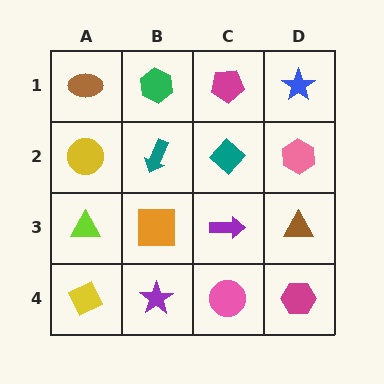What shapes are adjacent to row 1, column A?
A yellow circle (row 2, column A), a green hexagon (row 1, column B).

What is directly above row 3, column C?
A teal diamond.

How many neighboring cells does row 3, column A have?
3.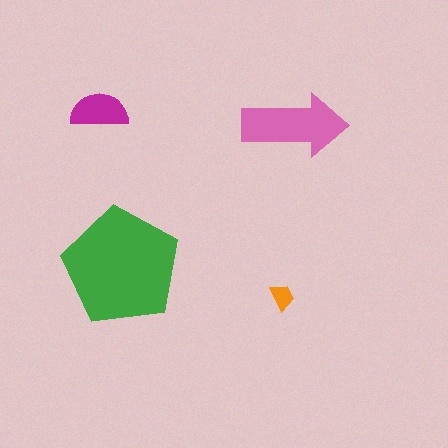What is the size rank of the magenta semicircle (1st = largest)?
3rd.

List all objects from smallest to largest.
The orange trapezoid, the magenta semicircle, the pink arrow, the green pentagon.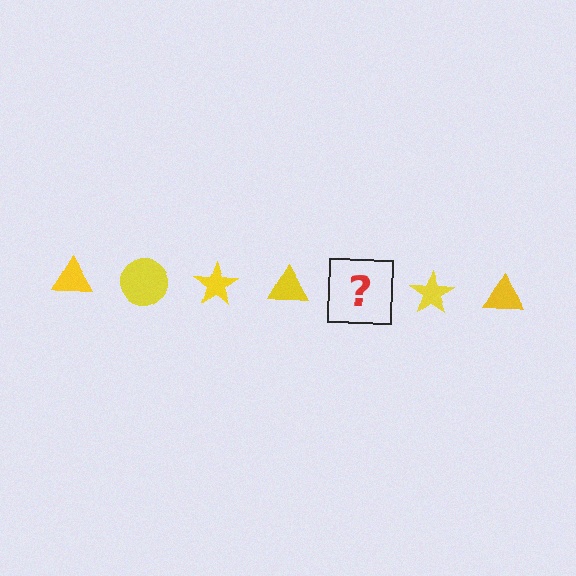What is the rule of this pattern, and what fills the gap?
The rule is that the pattern cycles through triangle, circle, star shapes in yellow. The gap should be filled with a yellow circle.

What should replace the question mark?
The question mark should be replaced with a yellow circle.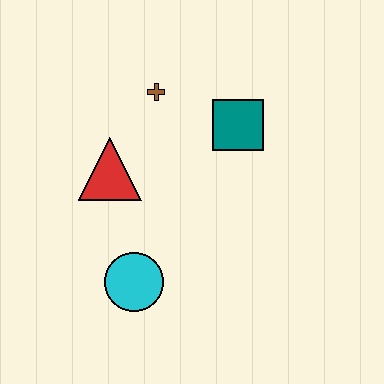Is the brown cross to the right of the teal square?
No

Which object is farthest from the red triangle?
The teal square is farthest from the red triangle.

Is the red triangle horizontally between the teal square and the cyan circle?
No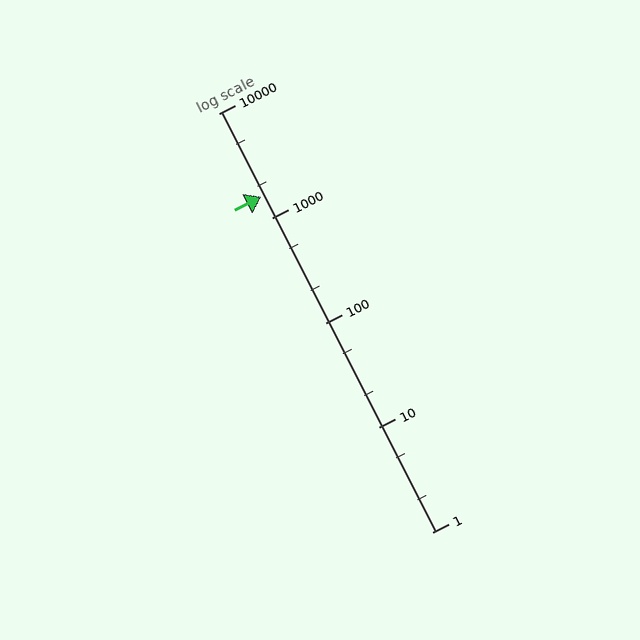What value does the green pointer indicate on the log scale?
The pointer indicates approximately 1600.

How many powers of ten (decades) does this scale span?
The scale spans 4 decades, from 1 to 10000.